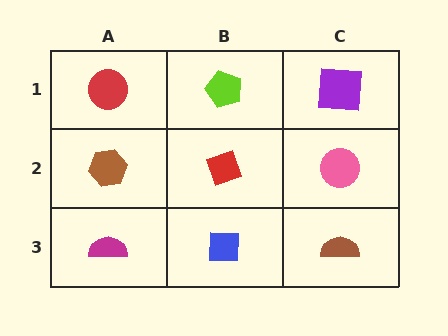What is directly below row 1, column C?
A pink circle.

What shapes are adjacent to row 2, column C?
A purple square (row 1, column C), a brown semicircle (row 3, column C), a red diamond (row 2, column B).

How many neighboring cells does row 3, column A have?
2.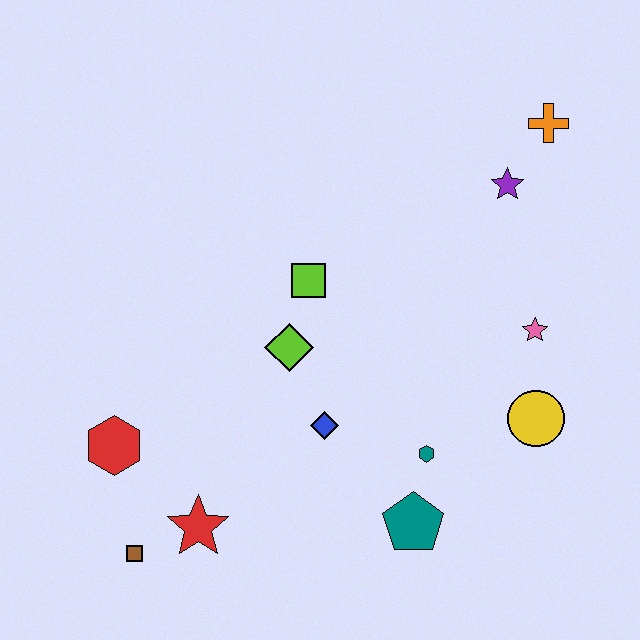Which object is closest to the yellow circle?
The pink star is closest to the yellow circle.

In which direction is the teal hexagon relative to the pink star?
The teal hexagon is below the pink star.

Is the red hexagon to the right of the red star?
No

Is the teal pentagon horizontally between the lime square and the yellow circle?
Yes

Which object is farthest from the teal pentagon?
The orange cross is farthest from the teal pentagon.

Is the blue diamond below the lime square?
Yes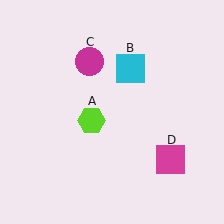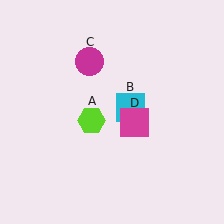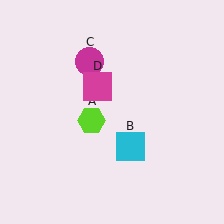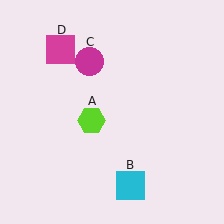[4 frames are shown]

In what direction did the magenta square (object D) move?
The magenta square (object D) moved up and to the left.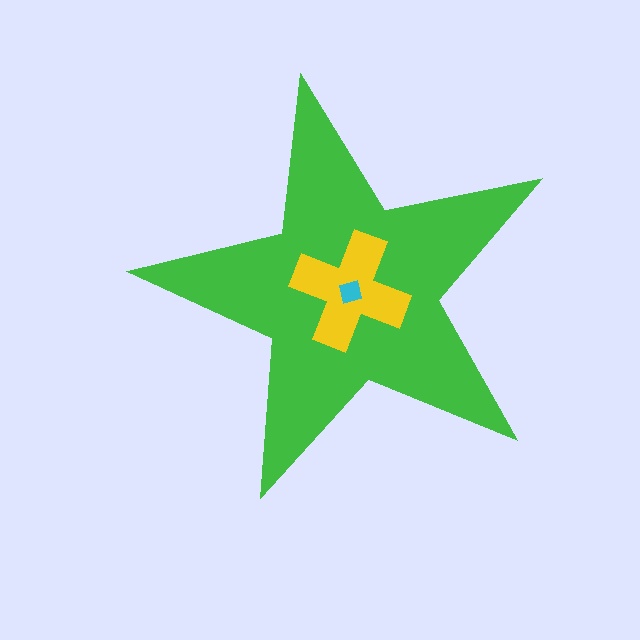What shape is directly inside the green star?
The yellow cross.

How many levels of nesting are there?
3.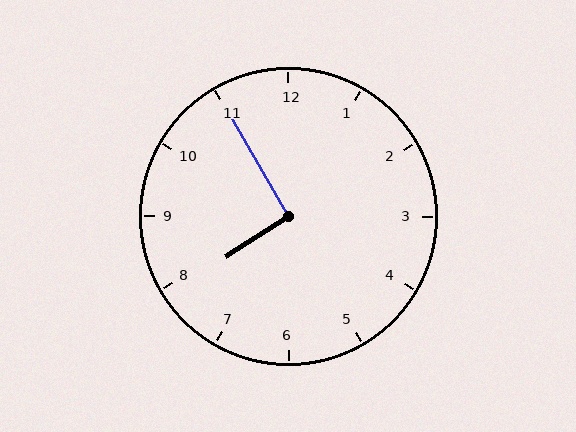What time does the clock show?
7:55.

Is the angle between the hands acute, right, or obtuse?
It is right.